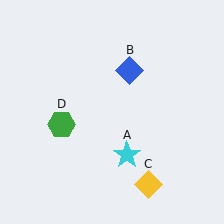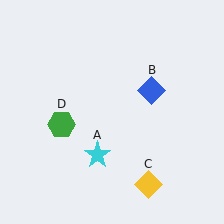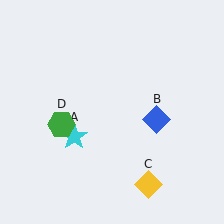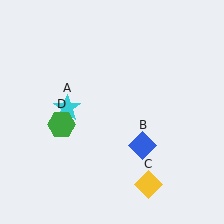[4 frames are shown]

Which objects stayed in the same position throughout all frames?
Yellow diamond (object C) and green hexagon (object D) remained stationary.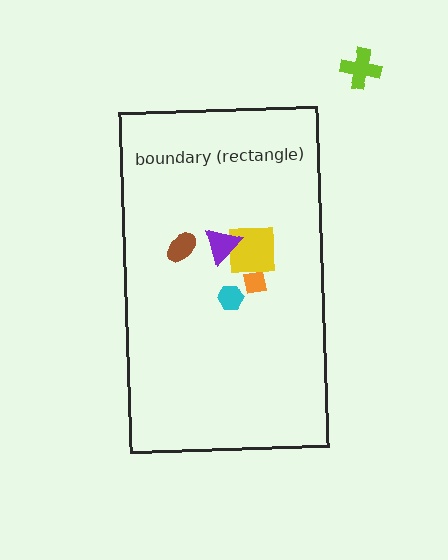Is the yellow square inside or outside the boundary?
Inside.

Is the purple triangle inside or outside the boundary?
Inside.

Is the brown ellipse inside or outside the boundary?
Inside.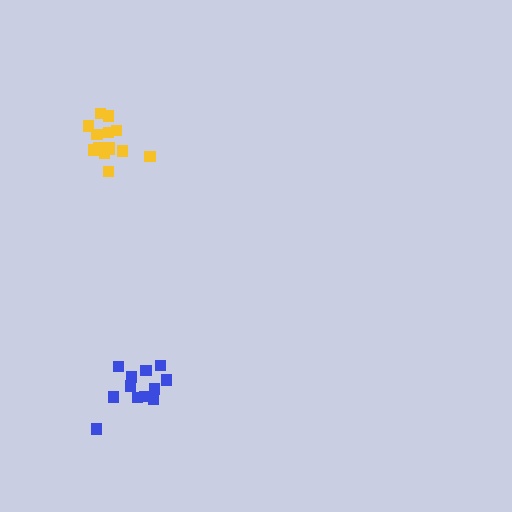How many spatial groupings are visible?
There are 2 spatial groupings.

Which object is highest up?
The yellow cluster is topmost.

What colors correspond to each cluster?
The clusters are colored: yellow, blue.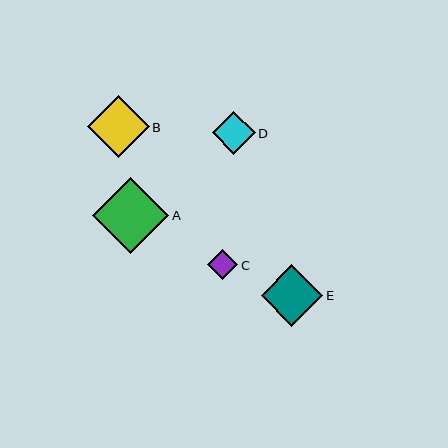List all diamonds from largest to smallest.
From largest to smallest: A, B, E, D, C.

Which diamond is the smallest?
Diamond C is the smallest with a size of approximately 30 pixels.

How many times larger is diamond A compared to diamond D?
Diamond A is approximately 1.8 times the size of diamond D.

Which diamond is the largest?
Diamond A is the largest with a size of approximately 76 pixels.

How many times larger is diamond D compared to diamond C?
Diamond D is approximately 1.4 times the size of diamond C.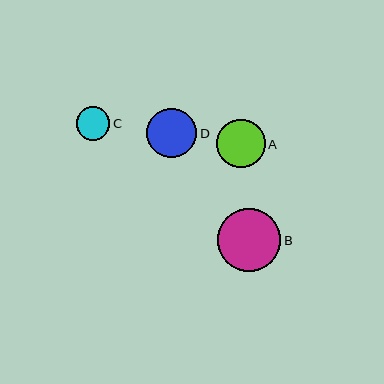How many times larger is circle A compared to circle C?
Circle A is approximately 1.4 times the size of circle C.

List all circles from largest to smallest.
From largest to smallest: B, D, A, C.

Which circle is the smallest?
Circle C is the smallest with a size of approximately 34 pixels.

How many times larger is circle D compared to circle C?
Circle D is approximately 1.5 times the size of circle C.